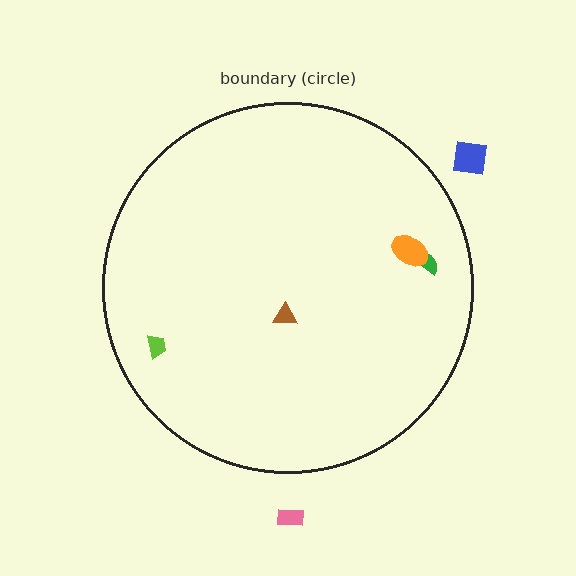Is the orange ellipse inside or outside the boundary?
Inside.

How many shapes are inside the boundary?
4 inside, 2 outside.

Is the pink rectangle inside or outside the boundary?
Outside.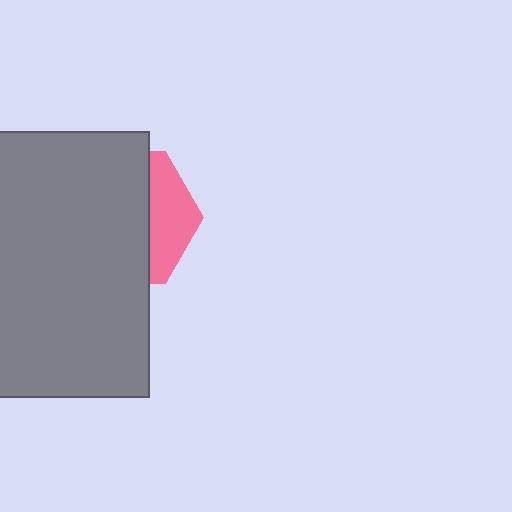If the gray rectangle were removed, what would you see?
You would see the complete pink hexagon.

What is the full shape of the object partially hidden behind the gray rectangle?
The partially hidden object is a pink hexagon.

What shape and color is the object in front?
The object in front is a gray rectangle.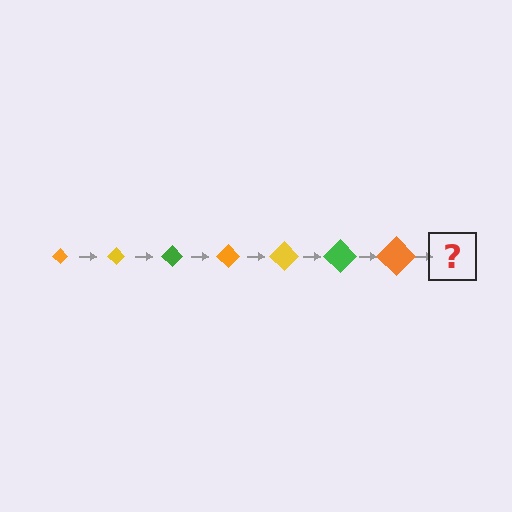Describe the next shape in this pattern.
It should be a yellow diamond, larger than the previous one.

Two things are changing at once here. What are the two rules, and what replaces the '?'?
The two rules are that the diamond grows larger each step and the color cycles through orange, yellow, and green. The '?' should be a yellow diamond, larger than the previous one.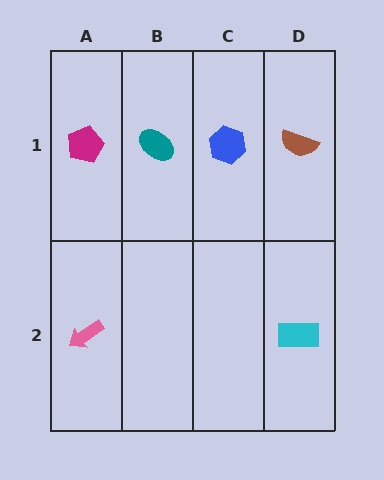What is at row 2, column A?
A pink arrow.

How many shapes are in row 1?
4 shapes.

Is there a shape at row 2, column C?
No, that cell is empty.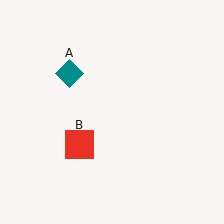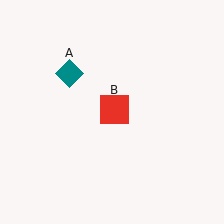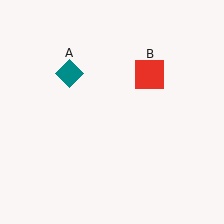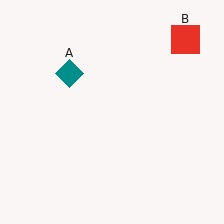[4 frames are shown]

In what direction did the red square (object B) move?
The red square (object B) moved up and to the right.